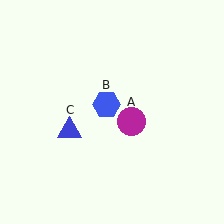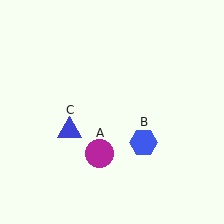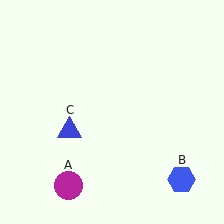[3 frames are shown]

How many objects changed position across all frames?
2 objects changed position: magenta circle (object A), blue hexagon (object B).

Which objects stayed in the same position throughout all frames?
Blue triangle (object C) remained stationary.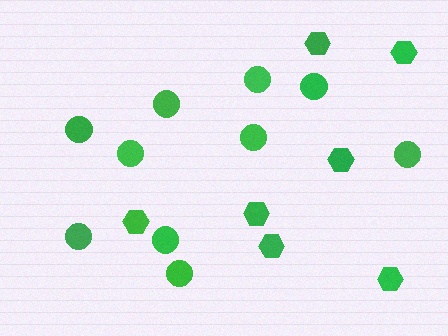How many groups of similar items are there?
There are 2 groups: one group of hexagons (7) and one group of circles (10).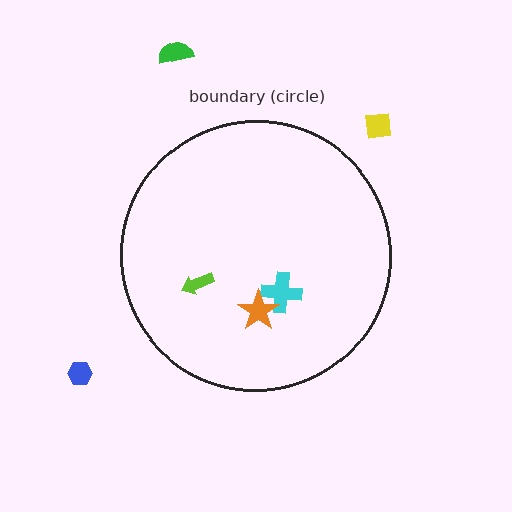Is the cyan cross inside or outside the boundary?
Inside.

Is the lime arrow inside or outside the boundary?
Inside.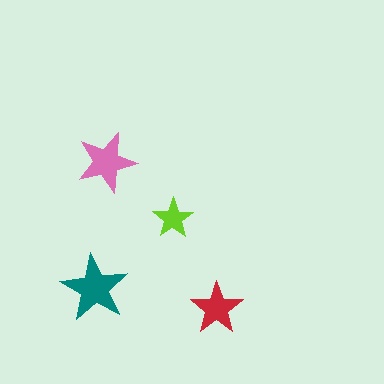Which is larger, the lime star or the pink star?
The pink one.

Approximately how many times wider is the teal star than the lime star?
About 1.5 times wider.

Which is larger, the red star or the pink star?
The pink one.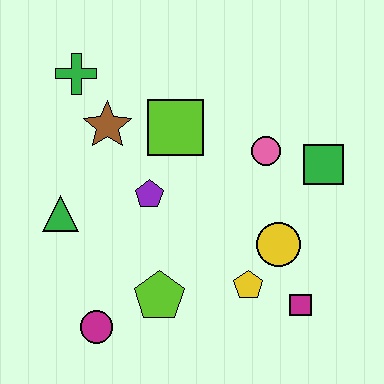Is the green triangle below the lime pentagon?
No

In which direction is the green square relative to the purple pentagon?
The green square is to the right of the purple pentagon.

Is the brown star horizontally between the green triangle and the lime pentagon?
Yes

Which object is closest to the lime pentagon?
The magenta circle is closest to the lime pentagon.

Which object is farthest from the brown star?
The magenta square is farthest from the brown star.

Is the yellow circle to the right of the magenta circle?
Yes